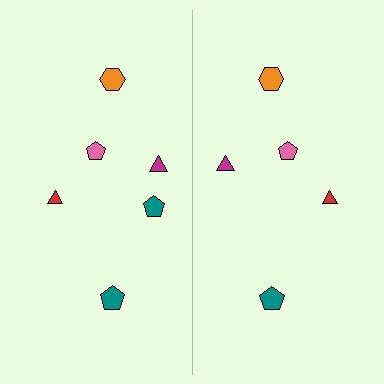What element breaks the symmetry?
A teal pentagon is missing from the right side.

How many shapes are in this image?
There are 11 shapes in this image.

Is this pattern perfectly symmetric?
No, the pattern is not perfectly symmetric. A teal pentagon is missing from the right side.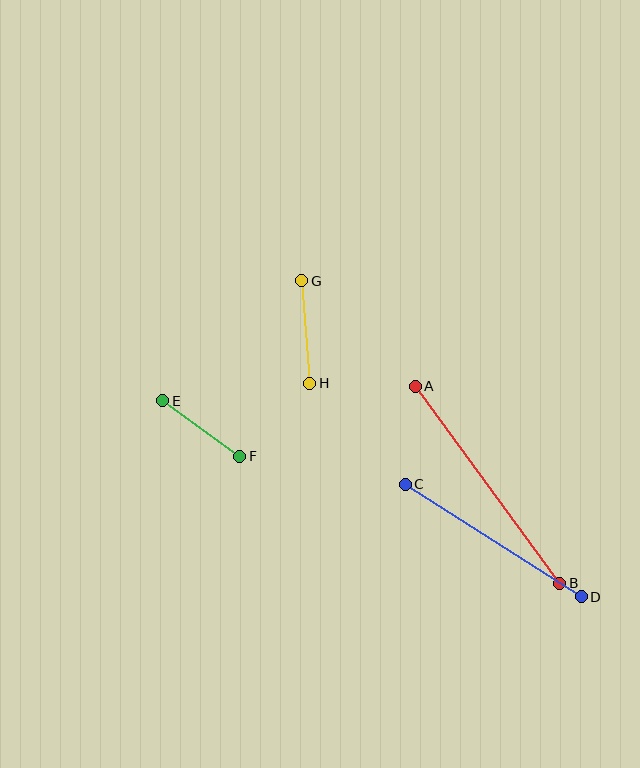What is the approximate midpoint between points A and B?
The midpoint is at approximately (488, 485) pixels.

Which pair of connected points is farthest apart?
Points A and B are farthest apart.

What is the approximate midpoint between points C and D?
The midpoint is at approximately (493, 540) pixels.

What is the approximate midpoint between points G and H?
The midpoint is at approximately (306, 332) pixels.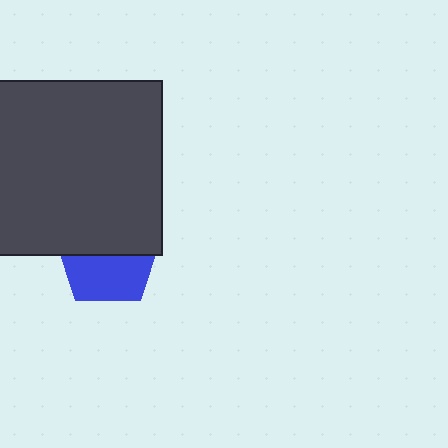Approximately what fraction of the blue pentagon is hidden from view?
Roughly 50% of the blue pentagon is hidden behind the dark gray square.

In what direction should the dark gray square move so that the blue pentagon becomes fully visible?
The dark gray square should move up. That is the shortest direction to clear the overlap and leave the blue pentagon fully visible.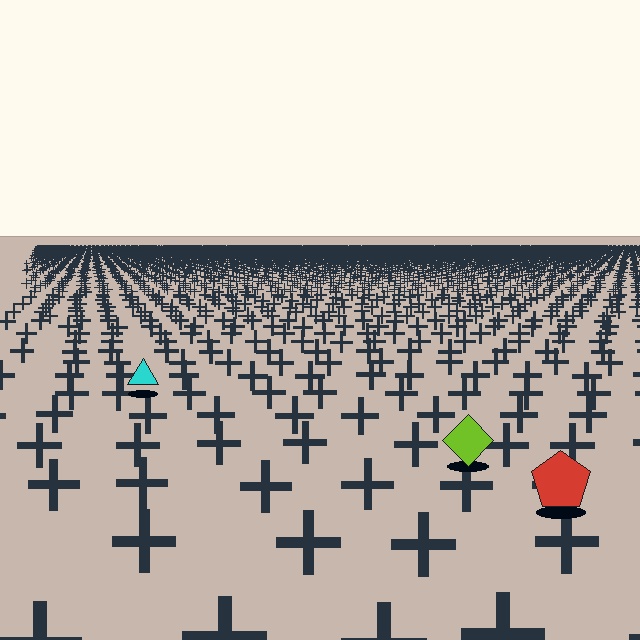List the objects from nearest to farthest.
From nearest to farthest: the red pentagon, the lime diamond, the cyan triangle.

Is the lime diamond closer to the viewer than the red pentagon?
No. The red pentagon is closer — you can tell from the texture gradient: the ground texture is coarser near it.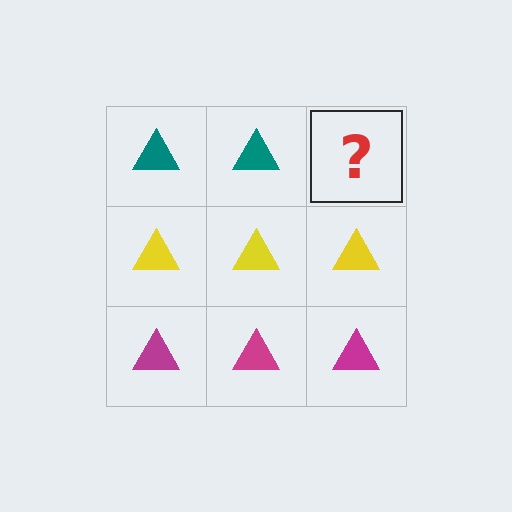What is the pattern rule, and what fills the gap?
The rule is that each row has a consistent color. The gap should be filled with a teal triangle.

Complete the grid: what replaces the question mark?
The question mark should be replaced with a teal triangle.